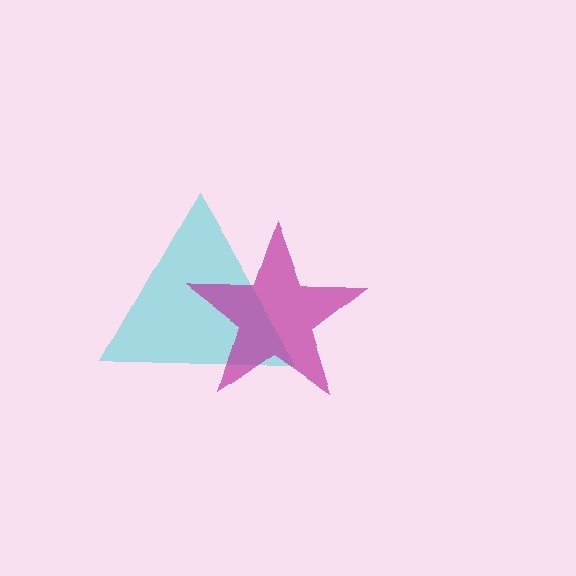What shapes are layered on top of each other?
The layered shapes are: a cyan triangle, a magenta star.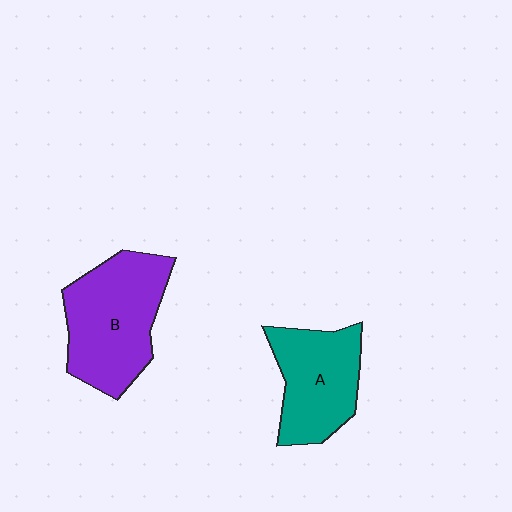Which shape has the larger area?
Shape B (purple).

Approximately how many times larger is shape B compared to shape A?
Approximately 1.3 times.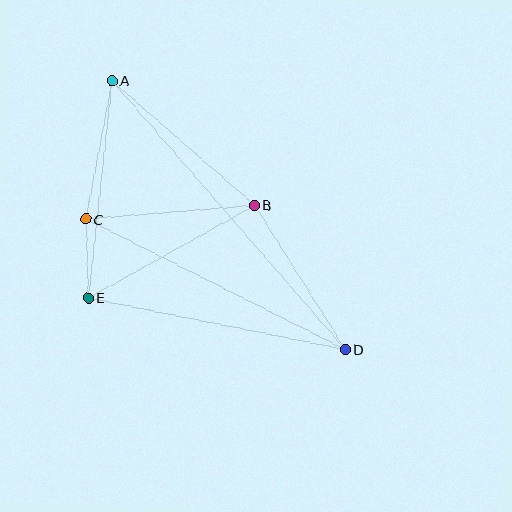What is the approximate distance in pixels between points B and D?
The distance between B and D is approximately 171 pixels.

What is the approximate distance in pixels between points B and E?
The distance between B and E is approximately 191 pixels.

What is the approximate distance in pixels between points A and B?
The distance between A and B is approximately 189 pixels.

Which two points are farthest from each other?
Points A and D are farthest from each other.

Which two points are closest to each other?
Points C and E are closest to each other.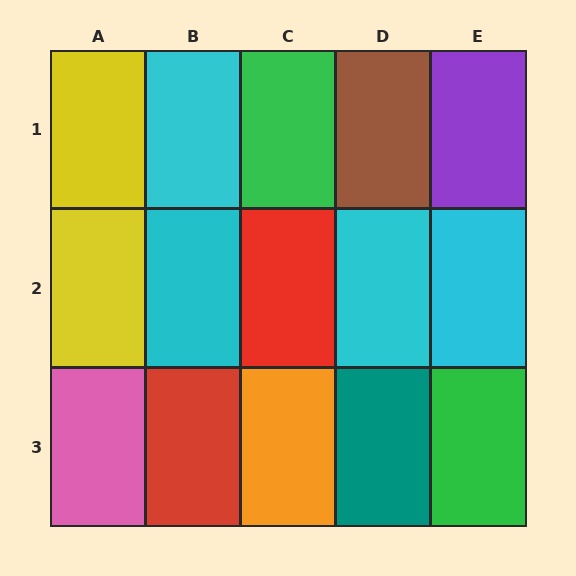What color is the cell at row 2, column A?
Yellow.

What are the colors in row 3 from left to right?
Pink, red, orange, teal, green.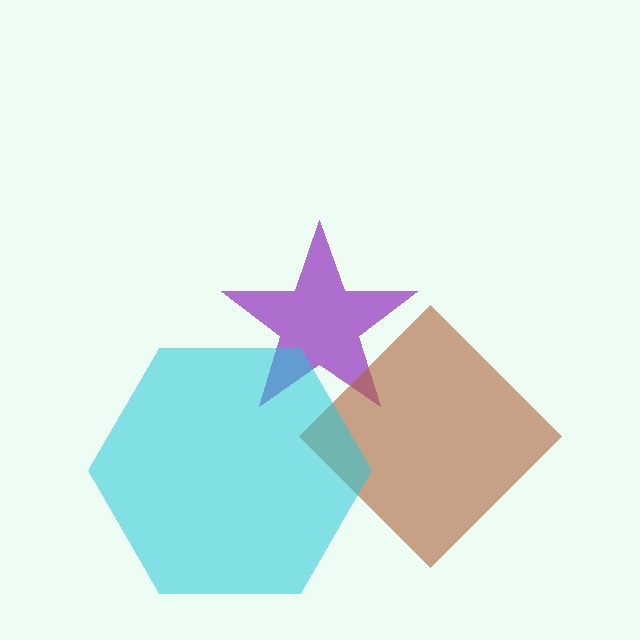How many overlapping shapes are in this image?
There are 3 overlapping shapes in the image.